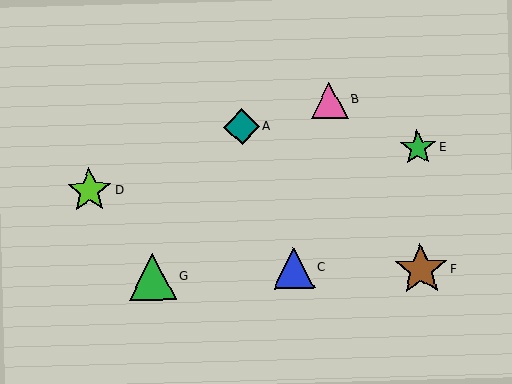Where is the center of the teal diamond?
The center of the teal diamond is at (242, 127).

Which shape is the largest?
The brown star (labeled F) is the largest.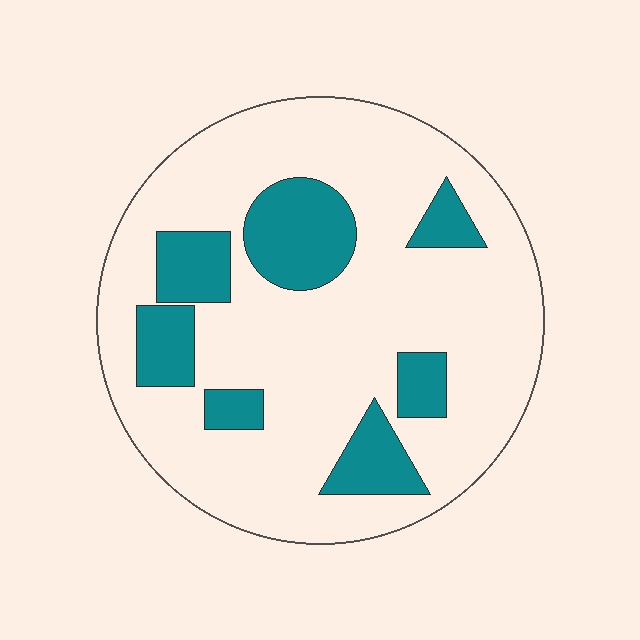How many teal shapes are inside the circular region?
7.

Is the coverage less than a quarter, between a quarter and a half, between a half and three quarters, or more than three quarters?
Less than a quarter.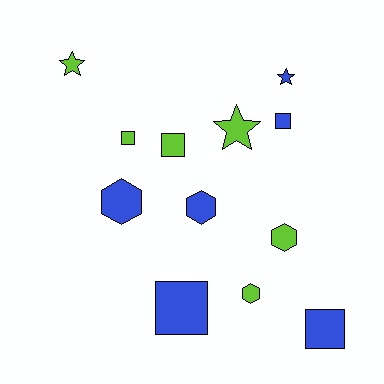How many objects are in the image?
There are 12 objects.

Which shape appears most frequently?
Square, with 5 objects.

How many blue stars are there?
There is 1 blue star.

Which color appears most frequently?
Blue, with 6 objects.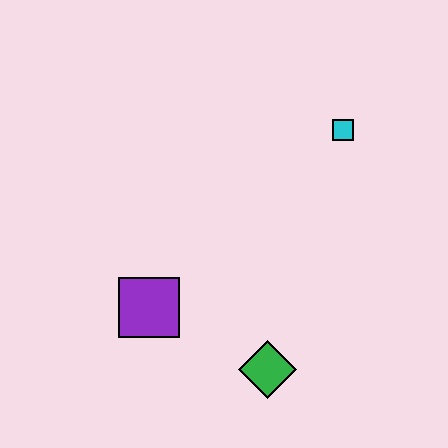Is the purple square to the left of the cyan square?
Yes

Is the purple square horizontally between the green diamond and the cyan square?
No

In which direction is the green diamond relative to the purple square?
The green diamond is to the right of the purple square.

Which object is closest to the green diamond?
The purple square is closest to the green diamond.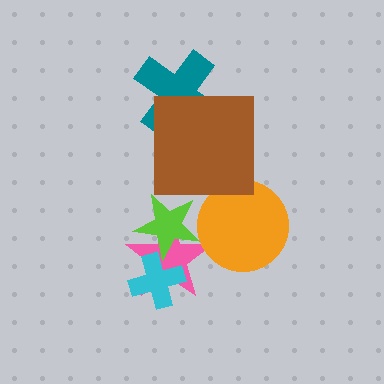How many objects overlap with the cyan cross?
2 objects overlap with the cyan cross.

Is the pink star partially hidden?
Yes, it is partially covered by another shape.